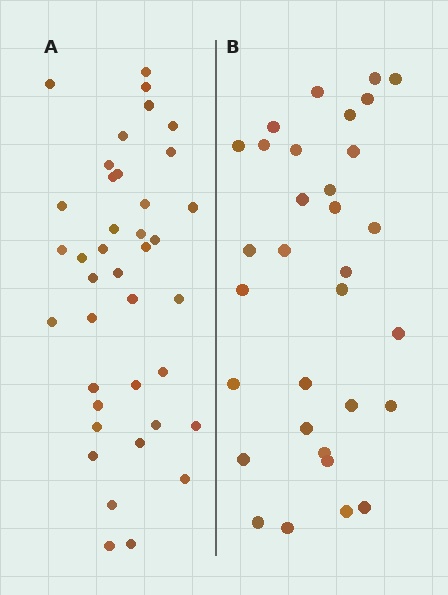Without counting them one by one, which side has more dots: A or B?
Region A (the left region) has more dots.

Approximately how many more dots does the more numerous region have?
Region A has roughly 8 or so more dots than region B.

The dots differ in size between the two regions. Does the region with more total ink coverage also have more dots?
No. Region B has more total ink coverage because its dots are larger, but region A actually contains more individual dots. Total area can be misleading — the number of items is what matters here.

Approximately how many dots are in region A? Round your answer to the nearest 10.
About 40 dots. (The exact count is 39, which rounds to 40.)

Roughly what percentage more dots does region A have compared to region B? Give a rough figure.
About 20% more.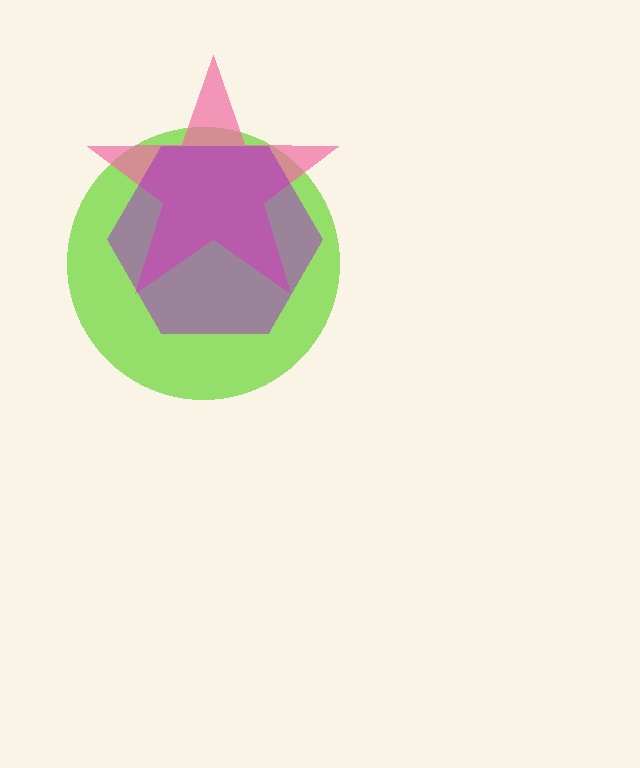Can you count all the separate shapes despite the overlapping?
Yes, there are 3 separate shapes.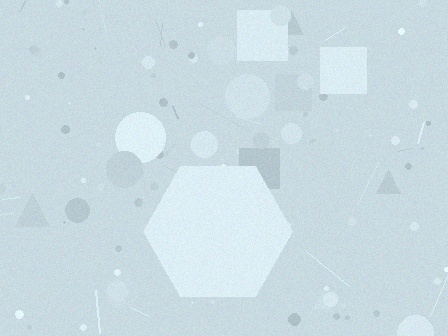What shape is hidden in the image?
A hexagon is hidden in the image.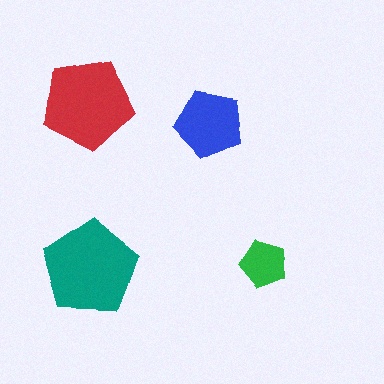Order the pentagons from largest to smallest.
the teal one, the red one, the blue one, the green one.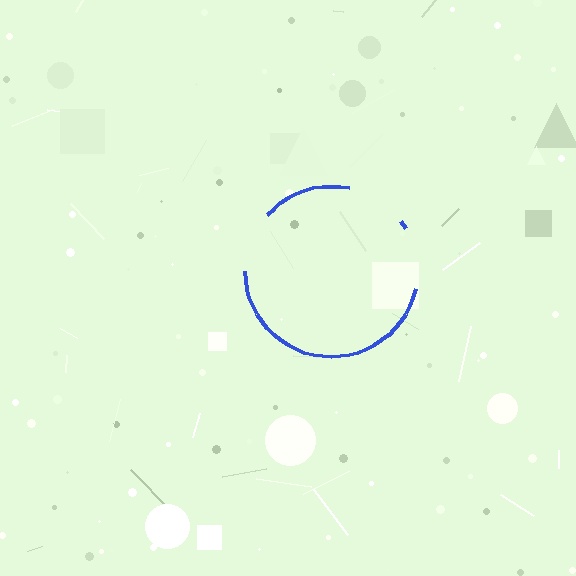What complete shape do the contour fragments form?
The contour fragments form a circle.